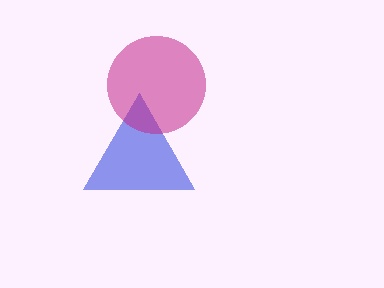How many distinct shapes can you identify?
There are 2 distinct shapes: a blue triangle, a magenta circle.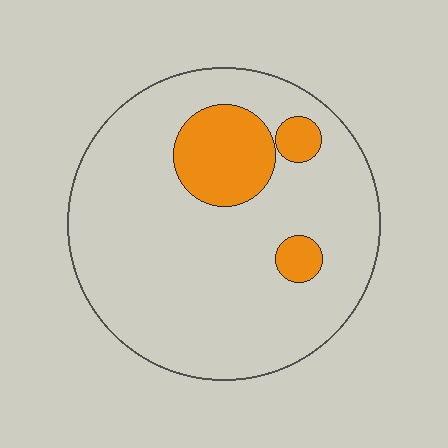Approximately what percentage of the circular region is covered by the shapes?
Approximately 15%.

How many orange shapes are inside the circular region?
3.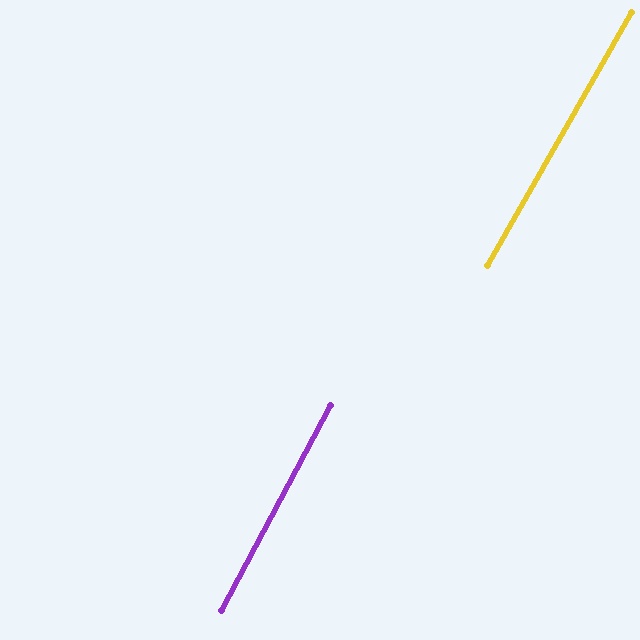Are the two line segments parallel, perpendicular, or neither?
Parallel — their directions differ by only 1.8°.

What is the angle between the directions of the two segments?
Approximately 2 degrees.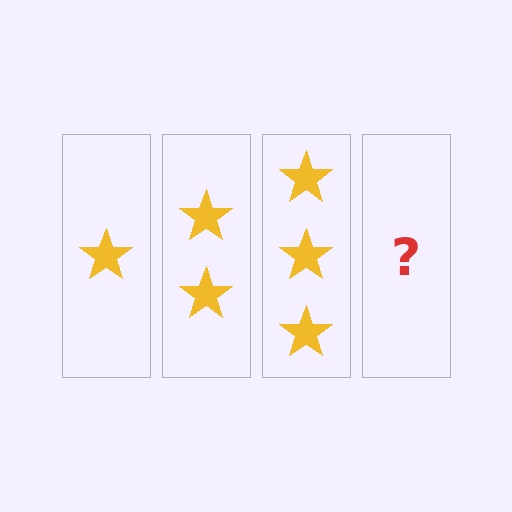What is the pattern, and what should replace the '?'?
The pattern is that each step adds one more star. The '?' should be 4 stars.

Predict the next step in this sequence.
The next step is 4 stars.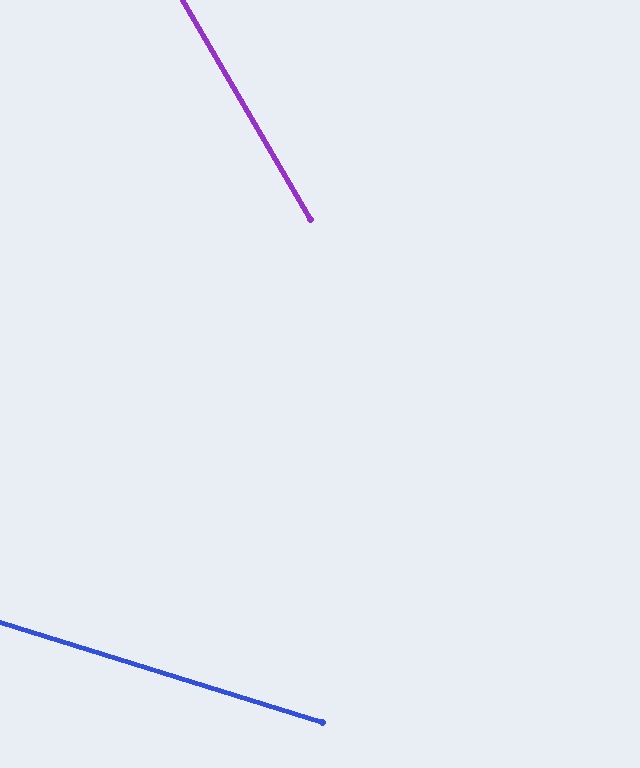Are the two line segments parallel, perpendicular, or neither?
Neither parallel nor perpendicular — they differ by about 43°.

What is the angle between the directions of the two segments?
Approximately 43 degrees.